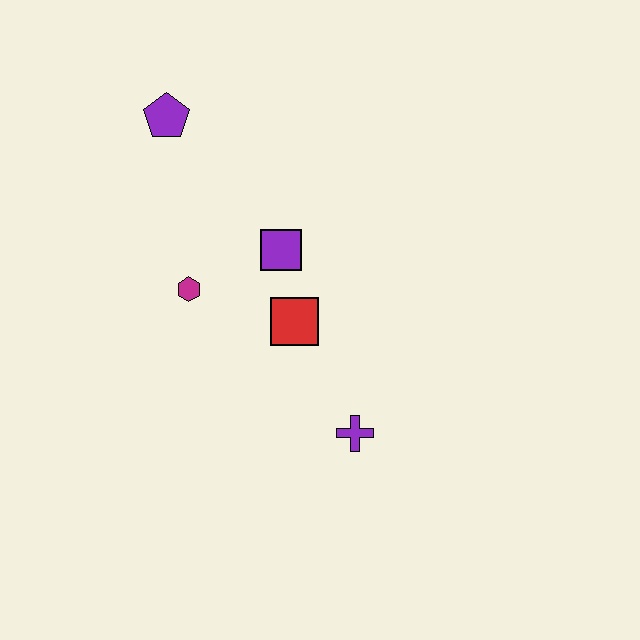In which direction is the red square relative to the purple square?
The red square is below the purple square.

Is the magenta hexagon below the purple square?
Yes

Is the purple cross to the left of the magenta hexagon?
No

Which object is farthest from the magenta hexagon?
The purple cross is farthest from the magenta hexagon.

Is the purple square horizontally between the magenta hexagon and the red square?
Yes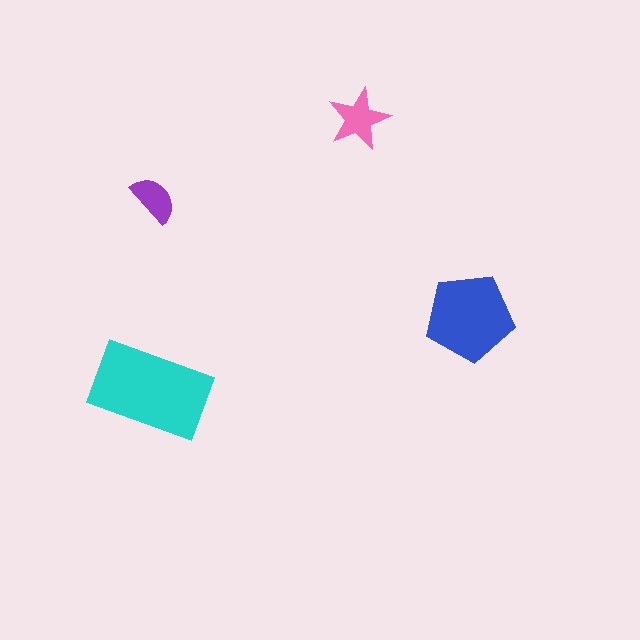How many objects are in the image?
There are 4 objects in the image.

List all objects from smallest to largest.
The purple semicircle, the pink star, the blue pentagon, the cyan rectangle.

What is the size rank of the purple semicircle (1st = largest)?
4th.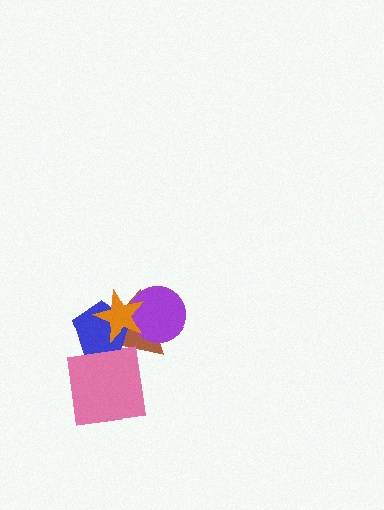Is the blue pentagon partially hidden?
Yes, it is partially covered by another shape.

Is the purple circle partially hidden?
Yes, it is partially covered by another shape.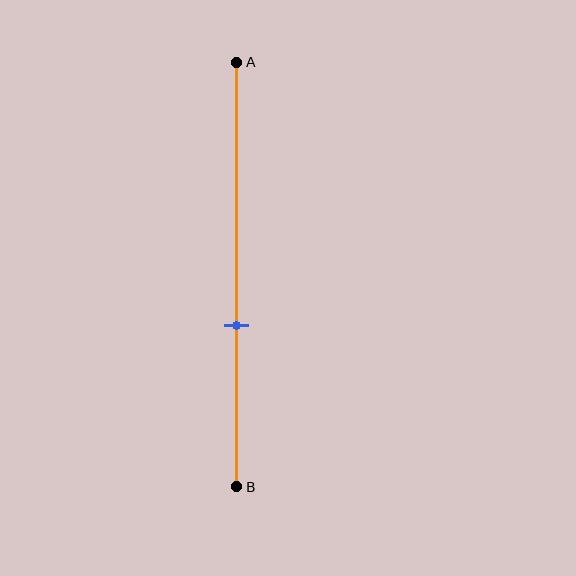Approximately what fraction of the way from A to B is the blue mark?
The blue mark is approximately 60% of the way from A to B.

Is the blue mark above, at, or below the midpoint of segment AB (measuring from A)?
The blue mark is below the midpoint of segment AB.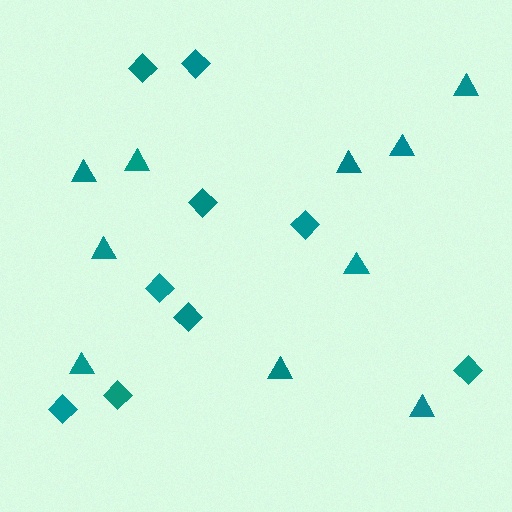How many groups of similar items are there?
There are 2 groups: one group of diamonds (9) and one group of triangles (10).